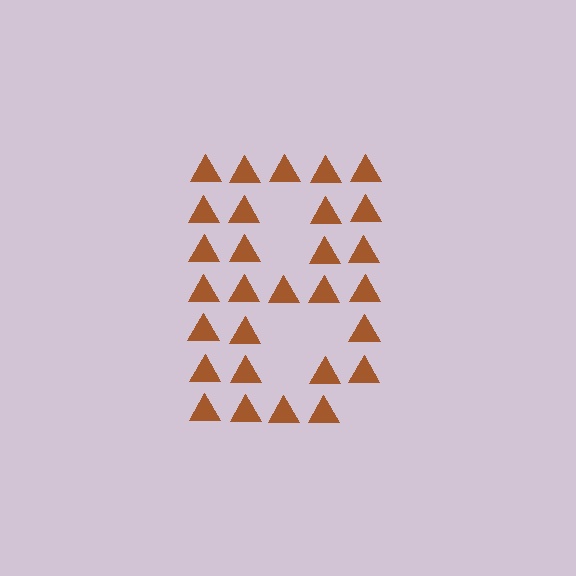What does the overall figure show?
The overall figure shows the letter B.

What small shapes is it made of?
It is made of small triangles.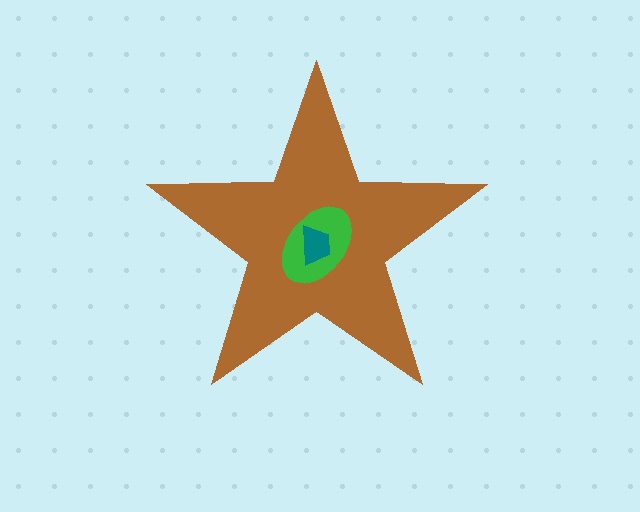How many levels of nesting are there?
3.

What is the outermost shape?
The brown star.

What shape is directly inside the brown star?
The green ellipse.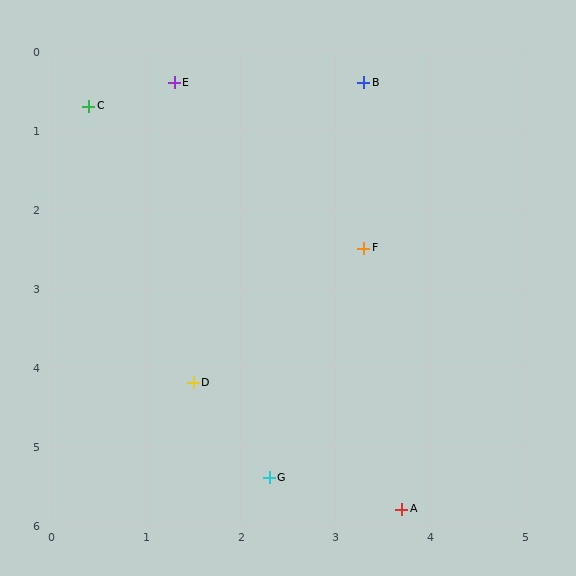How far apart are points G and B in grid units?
Points G and B are about 5.1 grid units apart.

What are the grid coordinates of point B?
Point B is at approximately (3.3, 0.4).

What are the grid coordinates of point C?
Point C is at approximately (0.4, 0.7).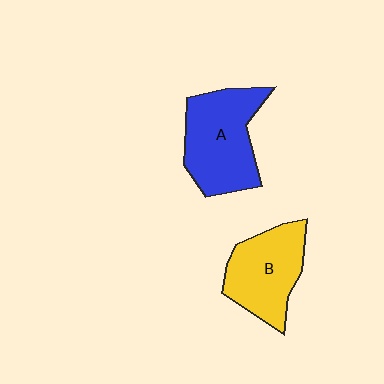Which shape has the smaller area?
Shape B (yellow).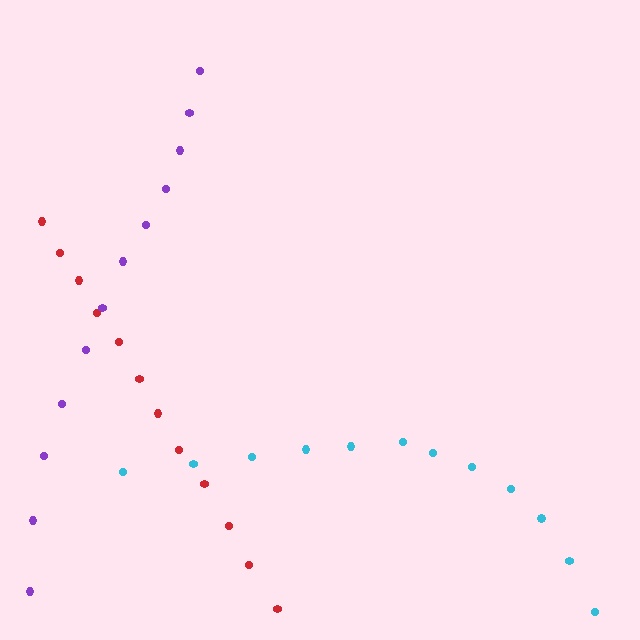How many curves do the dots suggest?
There are 3 distinct paths.